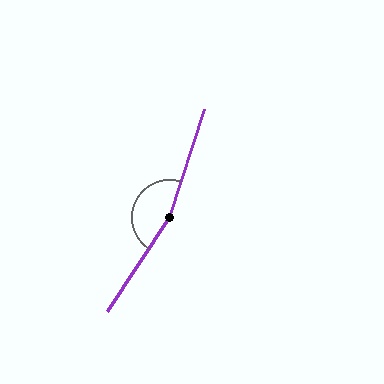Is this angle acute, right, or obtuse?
It is obtuse.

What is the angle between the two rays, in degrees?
Approximately 164 degrees.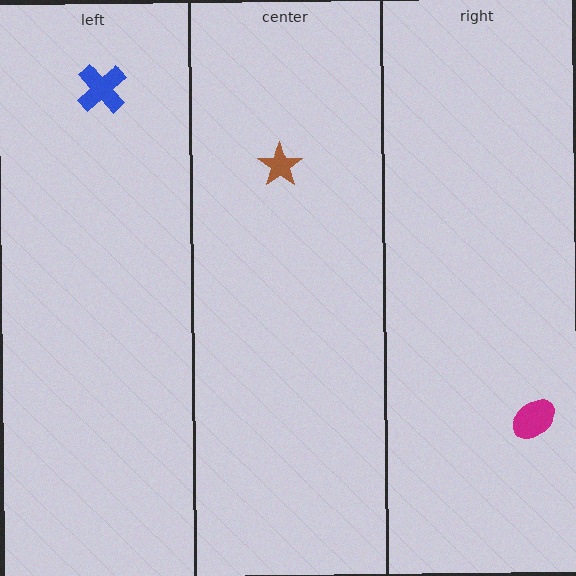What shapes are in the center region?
The brown star.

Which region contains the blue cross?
The left region.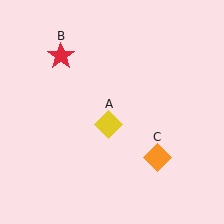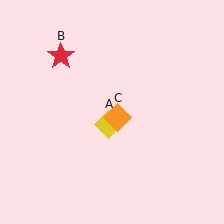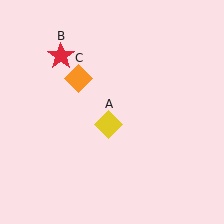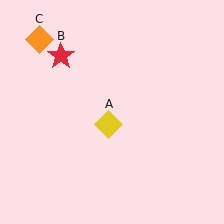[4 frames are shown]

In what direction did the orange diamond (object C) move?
The orange diamond (object C) moved up and to the left.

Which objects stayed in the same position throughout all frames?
Yellow diamond (object A) and red star (object B) remained stationary.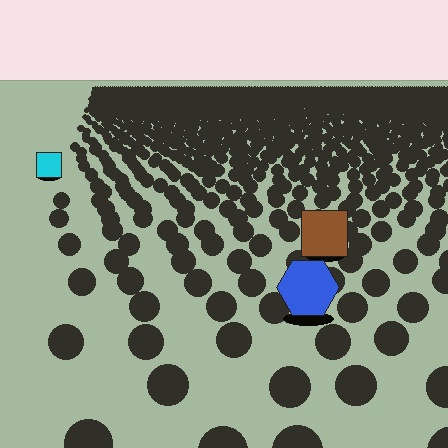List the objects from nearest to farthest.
From nearest to farthest: the blue hexagon, the brown square, the cyan square.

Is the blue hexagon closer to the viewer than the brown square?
Yes. The blue hexagon is closer — you can tell from the texture gradient: the ground texture is coarser near it.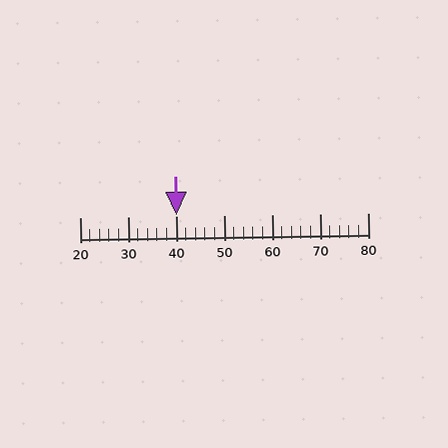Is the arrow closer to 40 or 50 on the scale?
The arrow is closer to 40.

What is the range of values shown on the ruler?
The ruler shows values from 20 to 80.